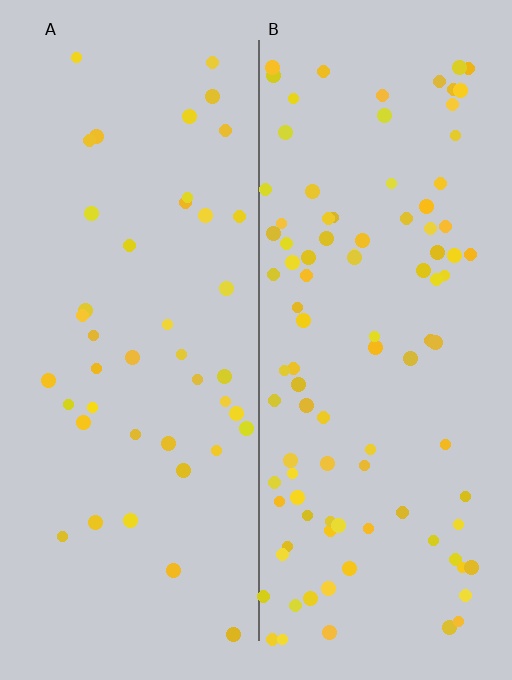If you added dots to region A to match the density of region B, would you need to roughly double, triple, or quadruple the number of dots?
Approximately double.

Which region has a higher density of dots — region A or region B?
B (the right).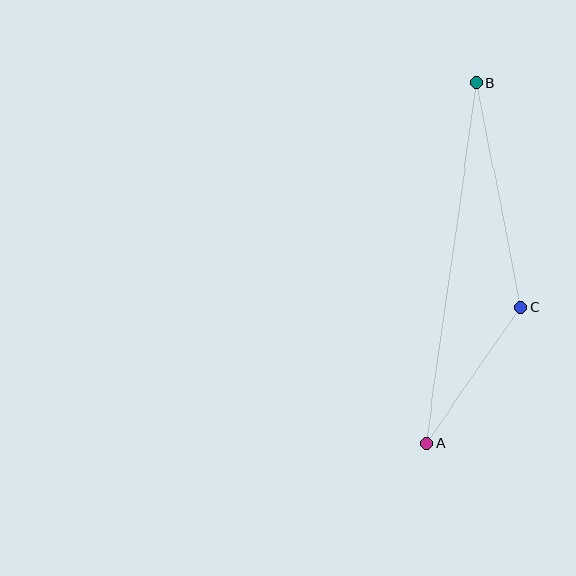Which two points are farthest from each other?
Points A and B are farthest from each other.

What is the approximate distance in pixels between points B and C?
The distance between B and C is approximately 229 pixels.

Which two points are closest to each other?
Points A and C are closest to each other.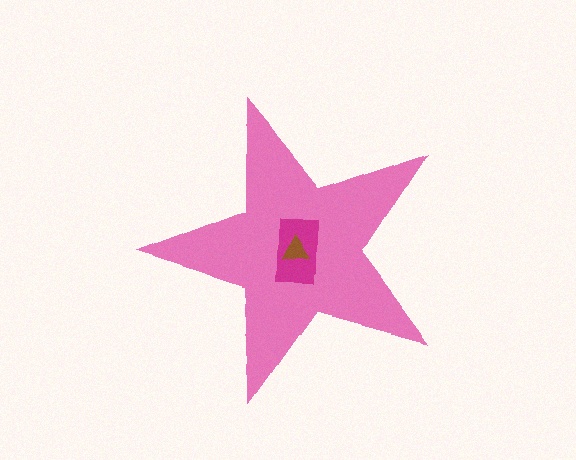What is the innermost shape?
The brown triangle.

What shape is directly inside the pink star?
The magenta rectangle.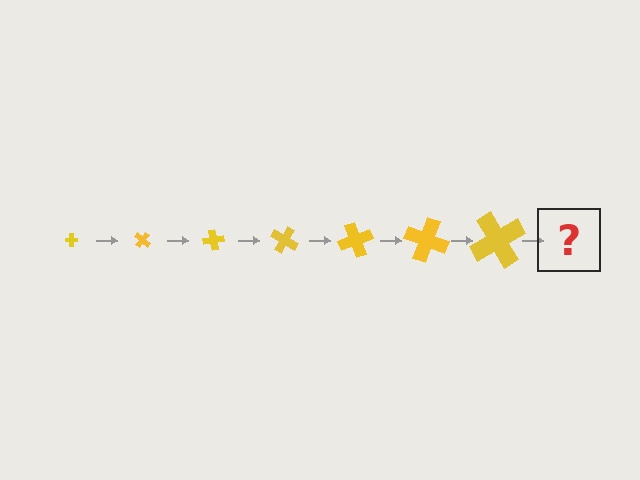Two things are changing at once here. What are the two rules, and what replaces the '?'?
The two rules are that the cross grows larger each step and it rotates 40 degrees each step. The '?' should be a cross, larger than the previous one and rotated 280 degrees from the start.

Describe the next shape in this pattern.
It should be a cross, larger than the previous one and rotated 280 degrees from the start.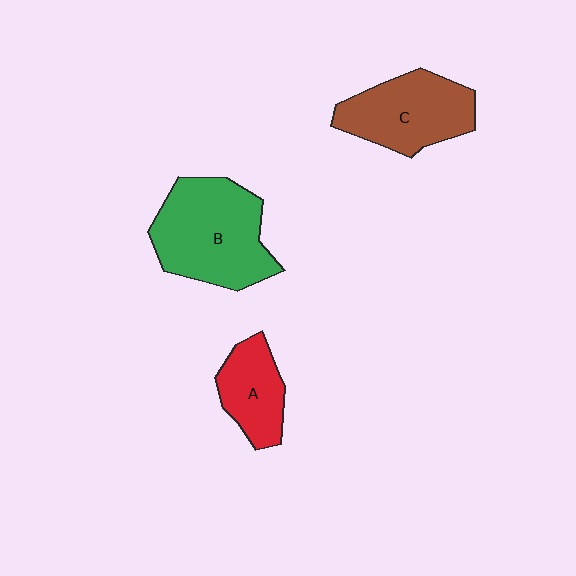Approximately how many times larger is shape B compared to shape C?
Approximately 1.3 times.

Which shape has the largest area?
Shape B (green).